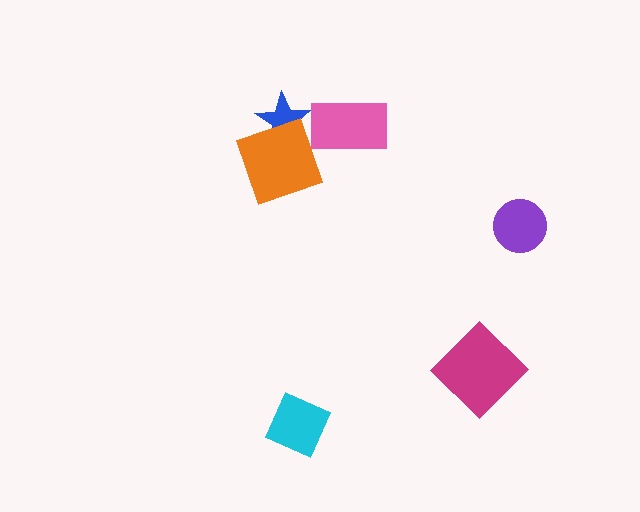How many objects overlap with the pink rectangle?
0 objects overlap with the pink rectangle.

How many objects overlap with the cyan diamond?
0 objects overlap with the cyan diamond.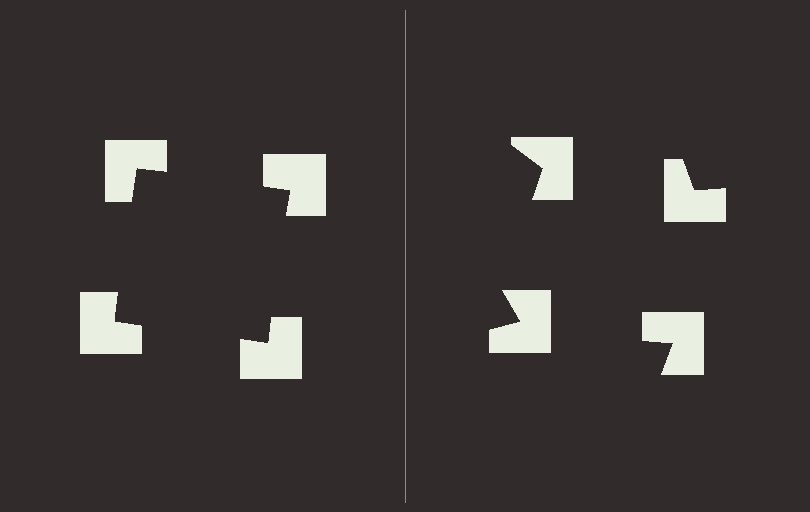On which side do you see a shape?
An illusory square appears on the left side. On the right side the wedge cuts are rotated, so no coherent shape forms.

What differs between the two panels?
The notched squares are positioned identically on both sides; only the wedge orientations differ. On the left they align to a square; on the right they are misaligned.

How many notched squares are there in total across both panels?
8 — 4 on each side.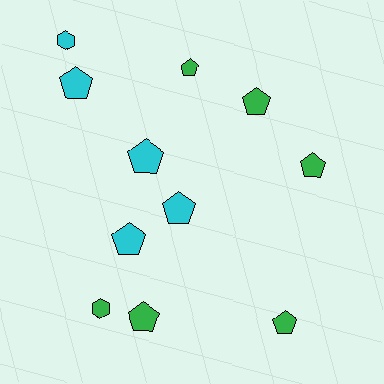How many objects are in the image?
There are 11 objects.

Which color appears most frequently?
Green, with 6 objects.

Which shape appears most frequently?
Pentagon, with 9 objects.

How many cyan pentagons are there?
There are 4 cyan pentagons.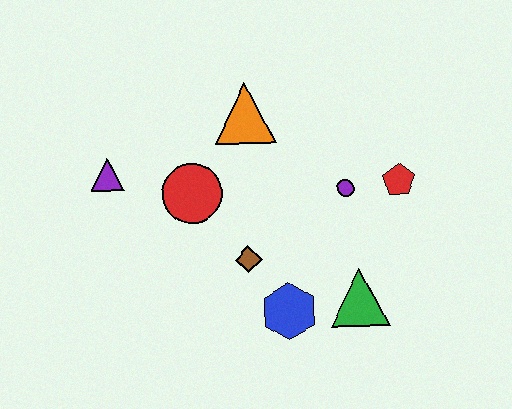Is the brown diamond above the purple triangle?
No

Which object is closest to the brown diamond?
The blue hexagon is closest to the brown diamond.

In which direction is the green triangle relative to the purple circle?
The green triangle is below the purple circle.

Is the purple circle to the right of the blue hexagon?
Yes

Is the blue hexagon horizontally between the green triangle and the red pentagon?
No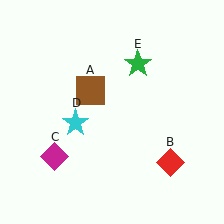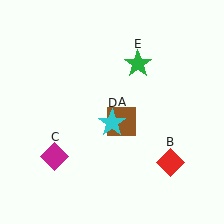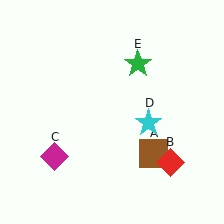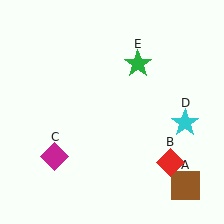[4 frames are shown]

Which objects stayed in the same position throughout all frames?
Red diamond (object B) and magenta diamond (object C) and green star (object E) remained stationary.